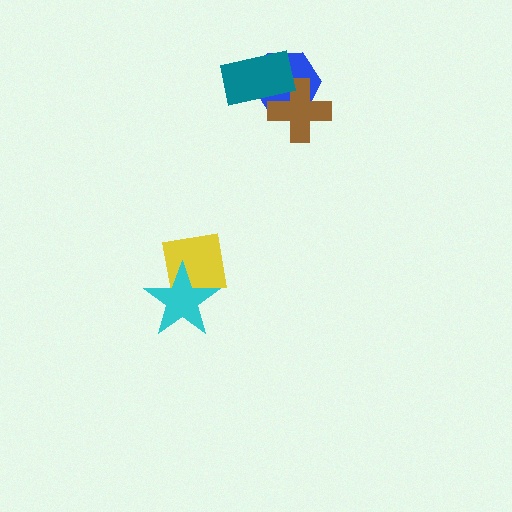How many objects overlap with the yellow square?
1 object overlaps with the yellow square.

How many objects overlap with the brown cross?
2 objects overlap with the brown cross.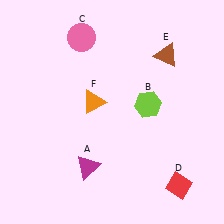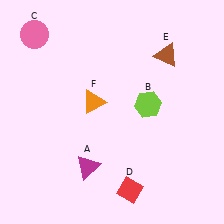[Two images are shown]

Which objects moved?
The objects that moved are: the pink circle (C), the red diamond (D).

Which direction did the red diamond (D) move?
The red diamond (D) moved left.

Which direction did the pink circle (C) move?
The pink circle (C) moved left.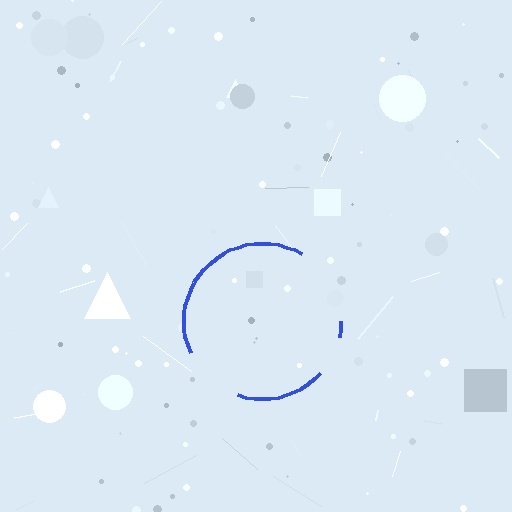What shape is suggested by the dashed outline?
The dashed outline suggests a circle.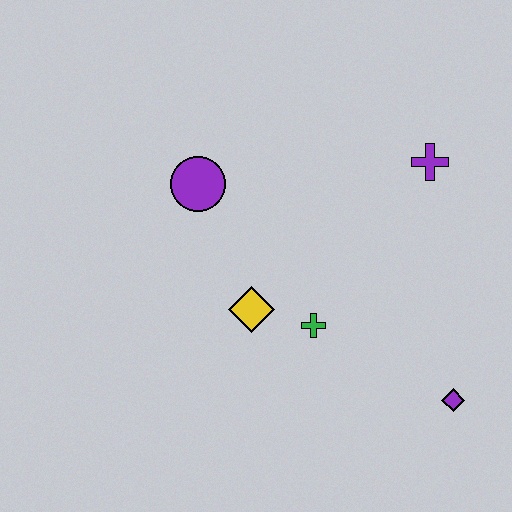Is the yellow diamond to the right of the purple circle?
Yes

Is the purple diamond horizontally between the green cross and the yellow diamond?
No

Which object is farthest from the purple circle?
The purple diamond is farthest from the purple circle.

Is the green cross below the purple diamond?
No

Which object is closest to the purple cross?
The green cross is closest to the purple cross.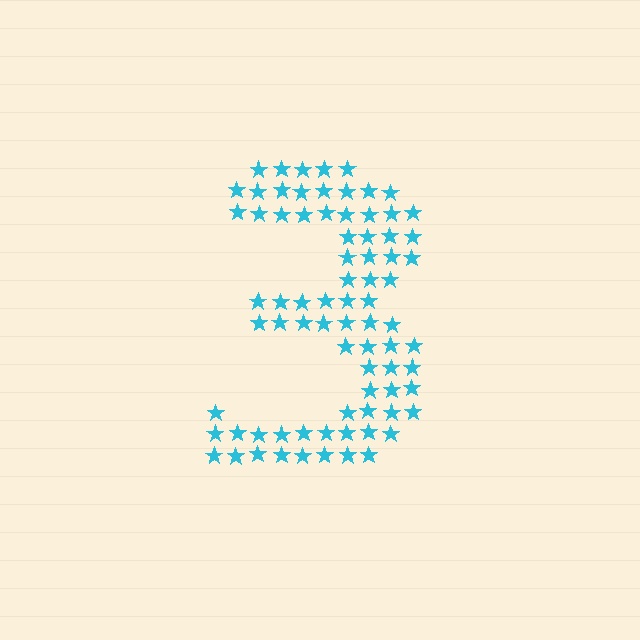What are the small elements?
The small elements are stars.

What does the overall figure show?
The overall figure shows the digit 3.